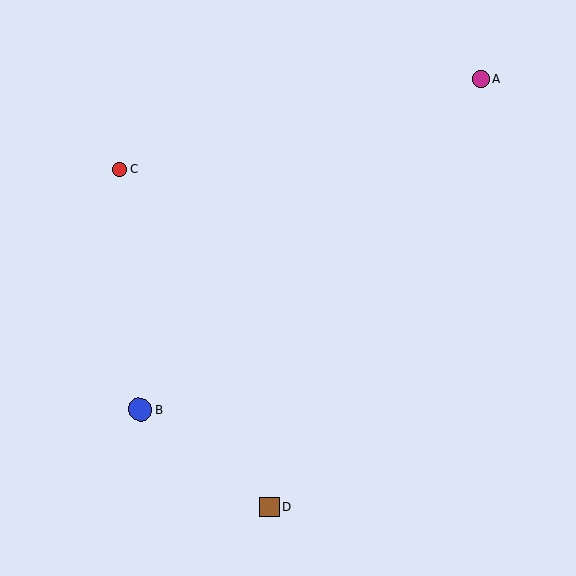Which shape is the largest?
The blue circle (labeled B) is the largest.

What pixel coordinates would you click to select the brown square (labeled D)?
Click at (269, 507) to select the brown square D.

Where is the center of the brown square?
The center of the brown square is at (269, 507).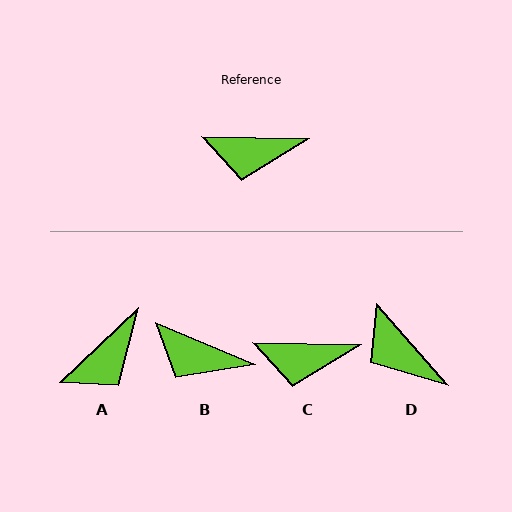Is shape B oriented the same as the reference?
No, it is off by about 22 degrees.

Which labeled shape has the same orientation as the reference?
C.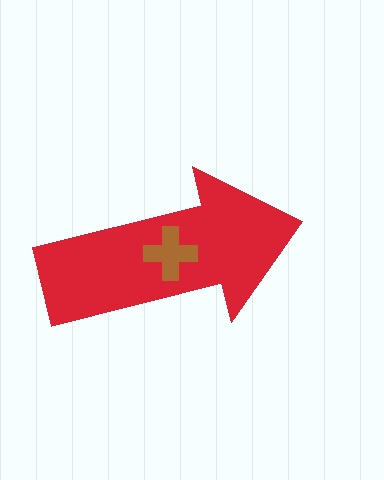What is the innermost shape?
The brown cross.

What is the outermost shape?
The red arrow.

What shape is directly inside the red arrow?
The brown cross.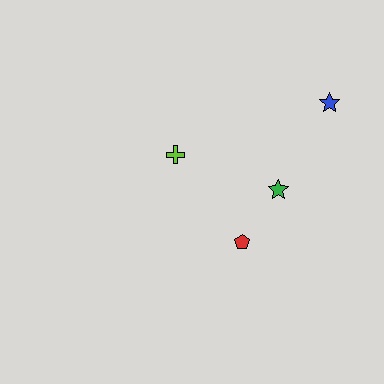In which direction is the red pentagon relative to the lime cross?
The red pentagon is below the lime cross.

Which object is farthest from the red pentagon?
The blue star is farthest from the red pentagon.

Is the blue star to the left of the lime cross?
No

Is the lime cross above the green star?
Yes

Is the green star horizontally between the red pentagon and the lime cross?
No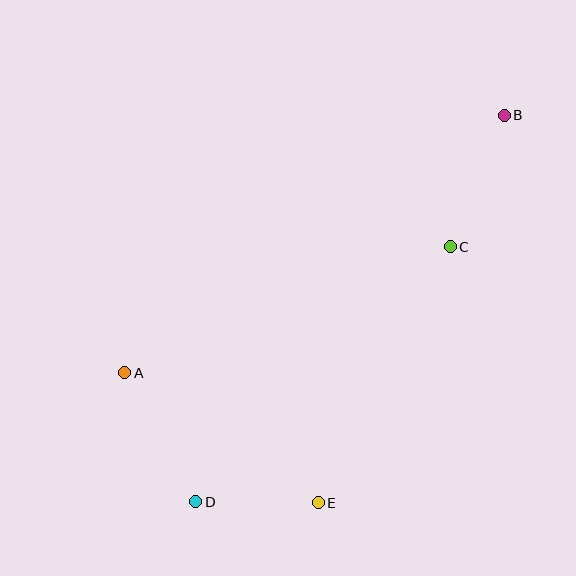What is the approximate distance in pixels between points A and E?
The distance between A and E is approximately 233 pixels.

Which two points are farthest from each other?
Points B and D are farthest from each other.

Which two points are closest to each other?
Points D and E are closest to each other.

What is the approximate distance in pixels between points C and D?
The distance between C and D is approximately 360 pixels.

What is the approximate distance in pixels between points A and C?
The distance between A and C is approximately 349 pixels.